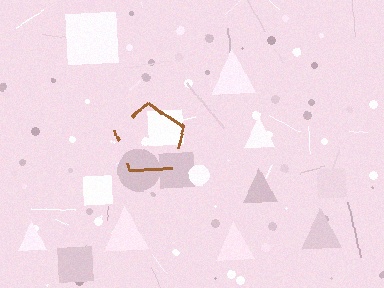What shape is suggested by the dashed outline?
The dashed outline suggests a pentagon.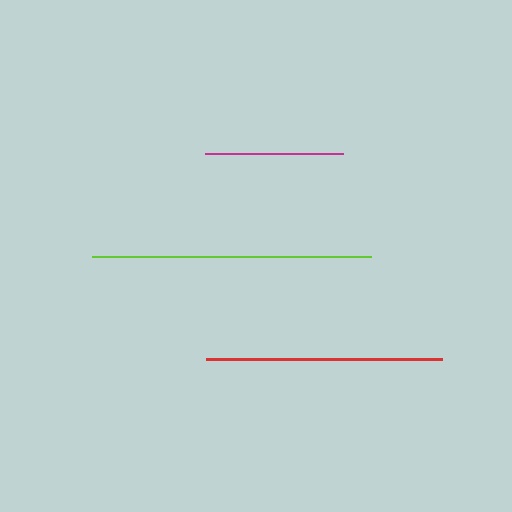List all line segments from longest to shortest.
From longest to shortest: lime, red, magenta.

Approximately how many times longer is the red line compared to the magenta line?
The red line is approximately 1.7 times the length of the magenta line.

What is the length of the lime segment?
The lime segment is approximately 279 pixels long.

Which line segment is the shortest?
The magenta line is the shortest at approximately 139 pixels.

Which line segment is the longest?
The lime line is the longest at approximately 279 pixels.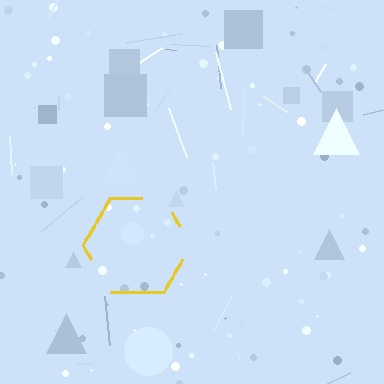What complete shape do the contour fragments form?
The contour fragments form a hexagon.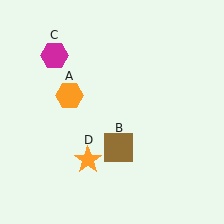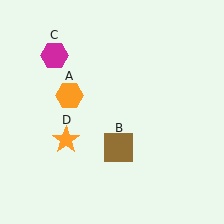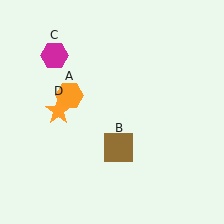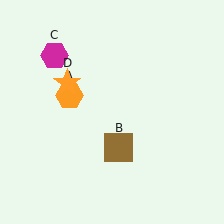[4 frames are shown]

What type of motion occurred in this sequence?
The orange star (object D) rotated clockwise around the center of the scene.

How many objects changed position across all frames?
1 object changed position: orange star (object D).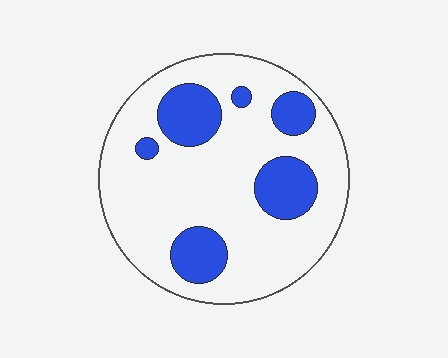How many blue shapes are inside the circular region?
6.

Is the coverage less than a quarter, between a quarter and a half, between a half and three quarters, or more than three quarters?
Less than a quarter.